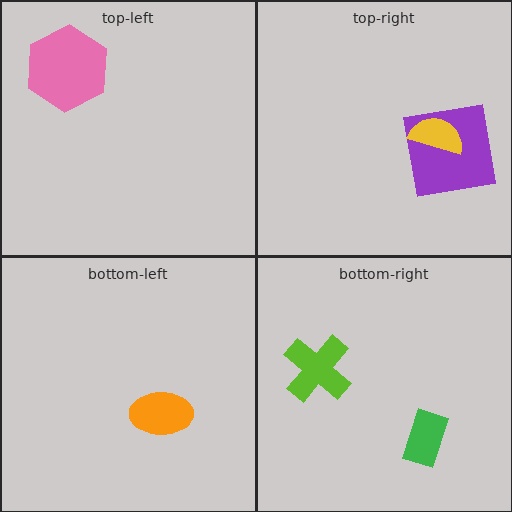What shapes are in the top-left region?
The pink hexagon.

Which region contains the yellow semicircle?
The top-right region.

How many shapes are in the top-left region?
1.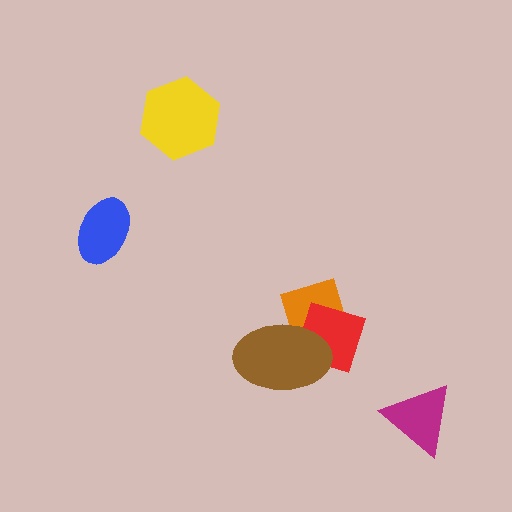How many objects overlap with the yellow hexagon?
0 objects overlap with the yellow hexagon.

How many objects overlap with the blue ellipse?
0 objects overlap with the blue ellipse.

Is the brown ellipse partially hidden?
No, no other shape covers it.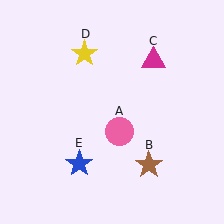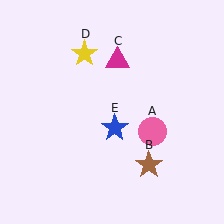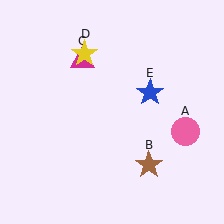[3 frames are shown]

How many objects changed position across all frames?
3 objects changed position: pink circle (object A), magenta triangle (object C), blue star (object E).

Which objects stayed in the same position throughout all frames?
Brown star (object B) and yellow star (object D) remained stationary.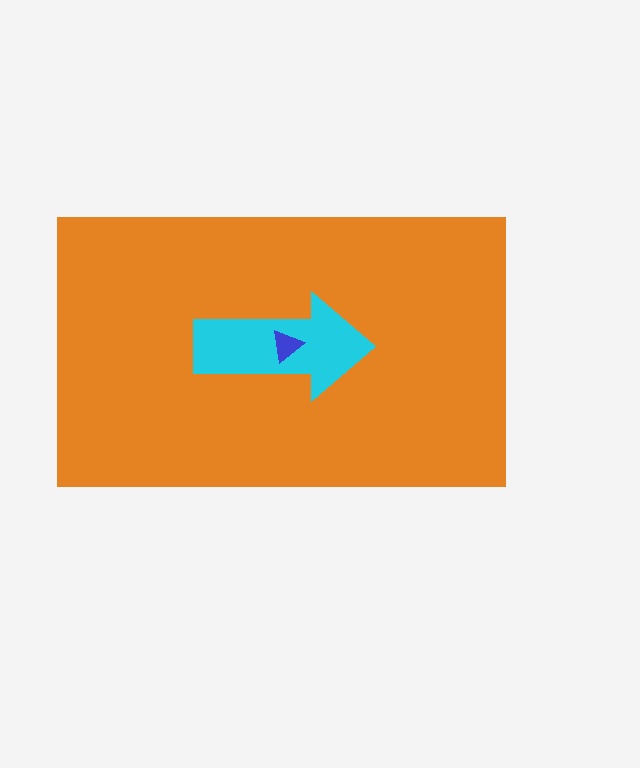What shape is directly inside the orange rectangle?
The cyan arrow.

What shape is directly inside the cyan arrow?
The blue triangle.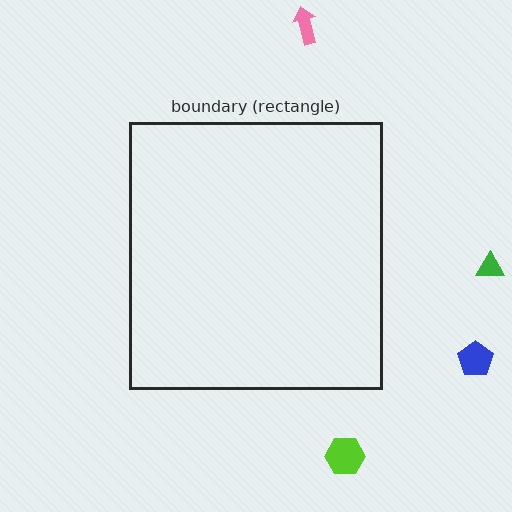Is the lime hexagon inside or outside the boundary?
Outside.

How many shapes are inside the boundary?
0 inside, 4 outside.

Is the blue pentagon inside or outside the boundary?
Outside.